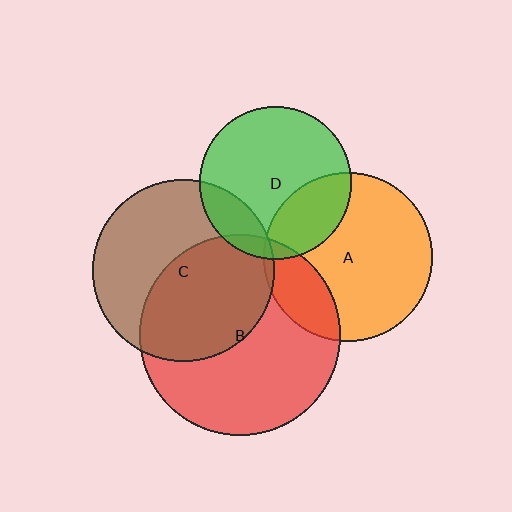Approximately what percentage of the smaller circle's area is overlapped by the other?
Approximately 15%.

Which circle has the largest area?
Circle B (red).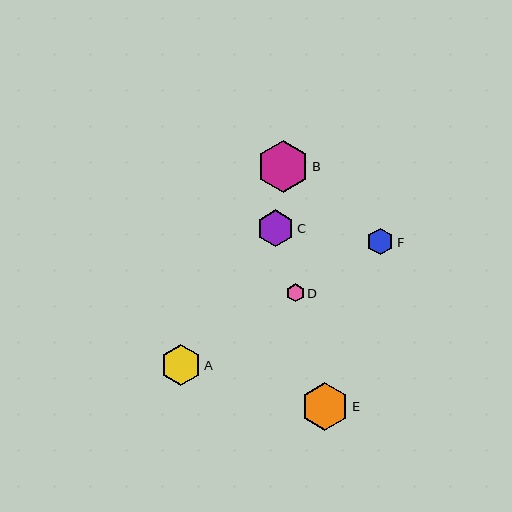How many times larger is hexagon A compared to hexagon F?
Hexagon A is approximately 1.5 times the size of hexagon F.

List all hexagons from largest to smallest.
From largest to smallest: B, E, A, C, F, D.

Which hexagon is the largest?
Hexagon B is the largest with a size of approximately 52 pixels.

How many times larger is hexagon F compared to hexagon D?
Hexagon F is approximately 1.5 times the size of hexagon D.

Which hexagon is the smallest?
Hexagon D is the smallest with a size of approximately 18 pixels.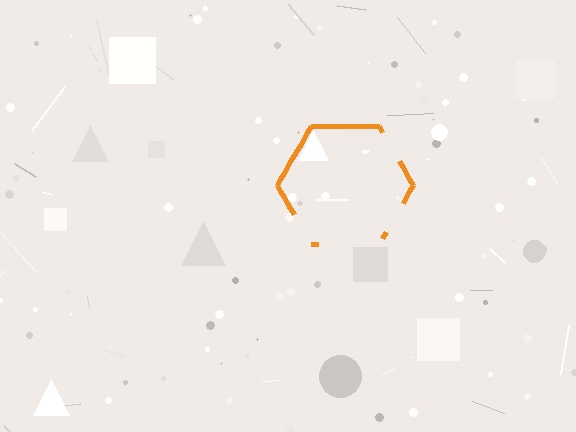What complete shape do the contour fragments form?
The contour fragments form a hexagon.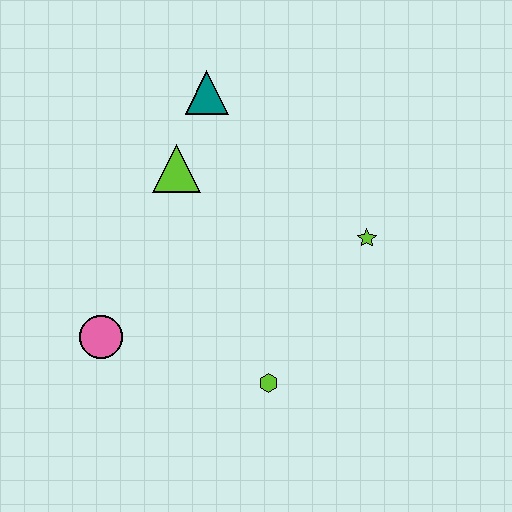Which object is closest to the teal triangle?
The lime triangle is closest to the teal triangle.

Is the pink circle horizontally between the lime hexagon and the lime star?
No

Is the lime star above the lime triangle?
No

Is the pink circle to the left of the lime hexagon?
Yes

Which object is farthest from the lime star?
The pink circle is farthest from the lime star.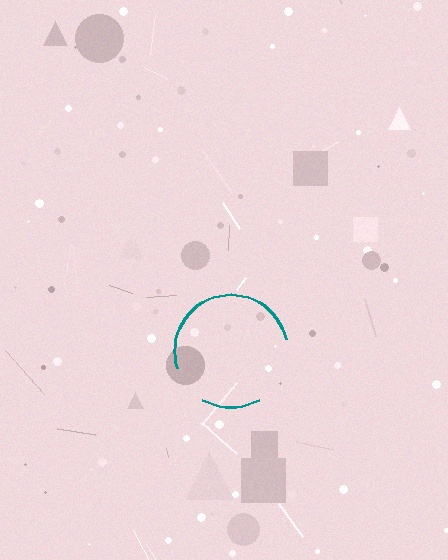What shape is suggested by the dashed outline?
The dashed outline suggests a circle.